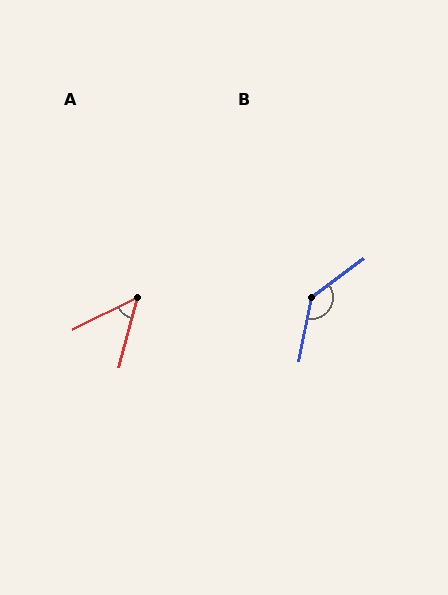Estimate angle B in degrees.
Approximately 138 degrees.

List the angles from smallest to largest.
A (49°), B (138°).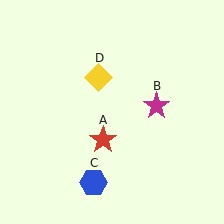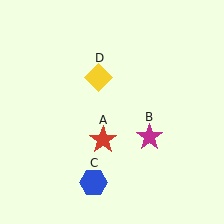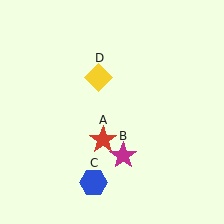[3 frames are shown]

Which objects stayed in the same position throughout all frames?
Red star (object A) and blue hexagon (object C) and yellow diamond (object D) remained stationary.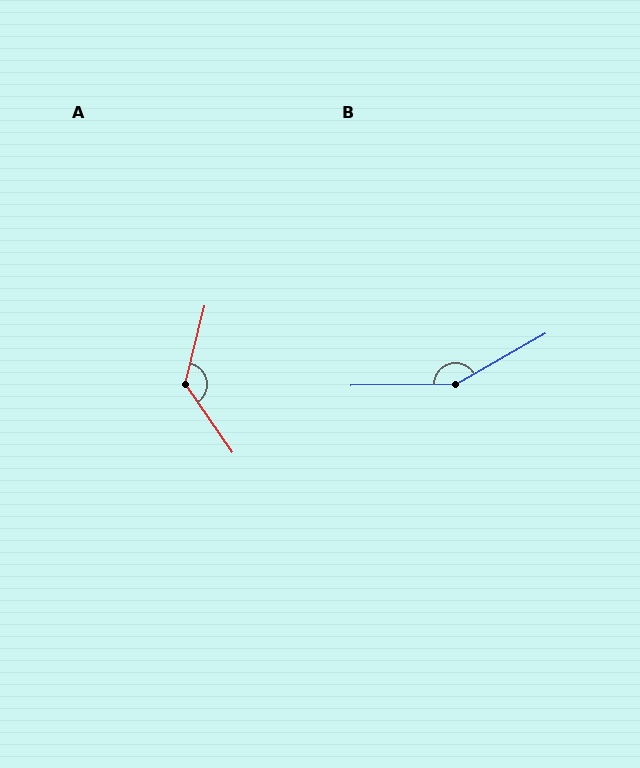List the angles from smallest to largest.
A (131°), B (151°).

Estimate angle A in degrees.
Approximately 131 degrees.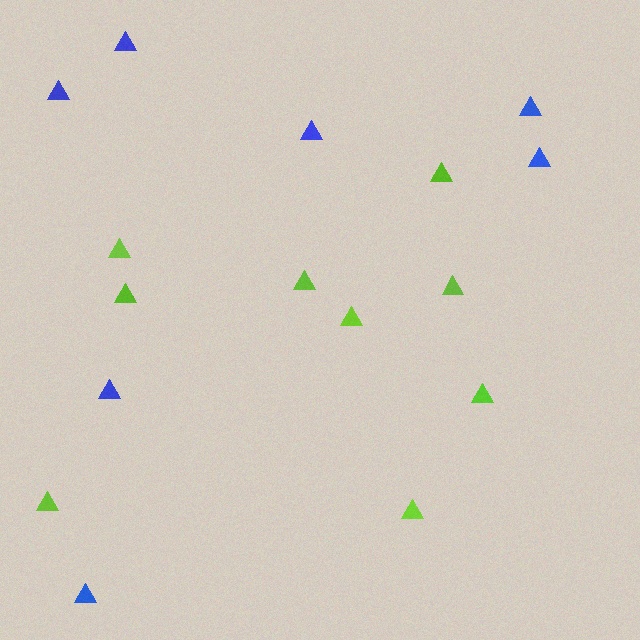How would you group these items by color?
There are 2 groups: one group of lime triangles (9) and one group of blue triangles (7).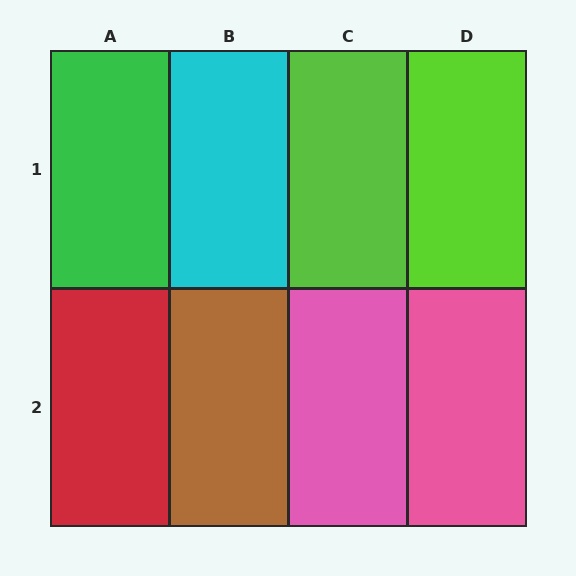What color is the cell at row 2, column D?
Pink.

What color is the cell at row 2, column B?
Brown.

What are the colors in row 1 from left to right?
Green, cyan, lime, lime.